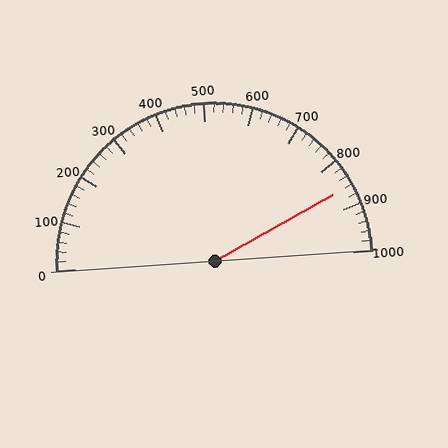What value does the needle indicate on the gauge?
The needle indicates approximately 860.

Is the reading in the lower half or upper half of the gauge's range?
The reading is in the upper half of the range (0 to 1000).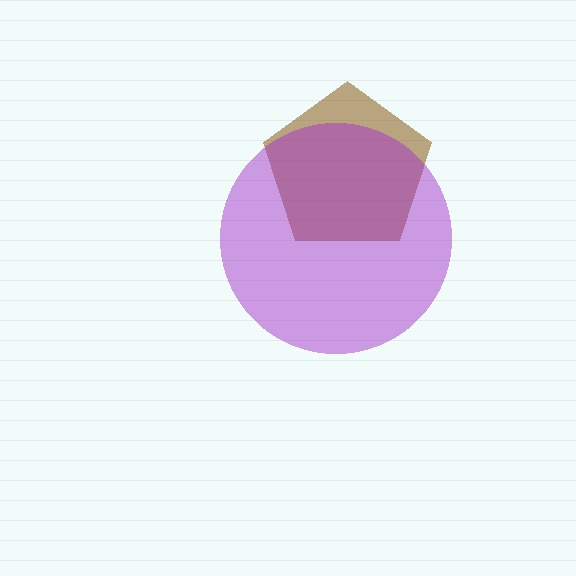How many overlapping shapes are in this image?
There are 2 overlapping shapes in the image.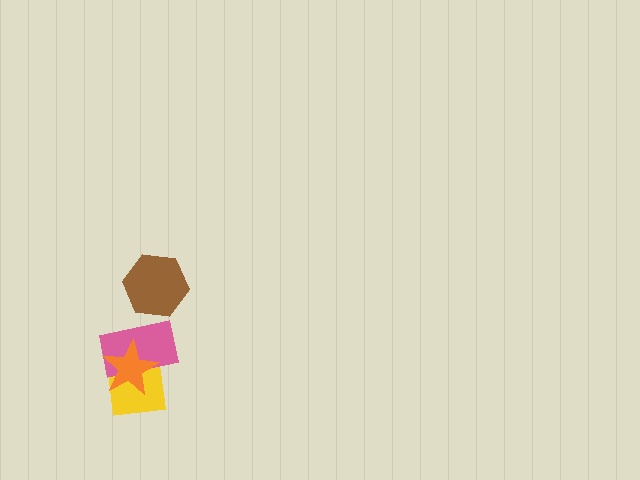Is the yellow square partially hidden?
Yes, it is partially covered by another shape.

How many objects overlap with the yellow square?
2 objects overlap with the yellow square.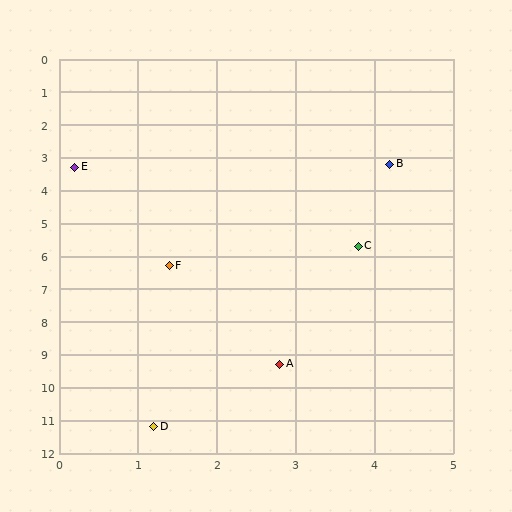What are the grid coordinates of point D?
Point D is at approximately (1.2, 11.2).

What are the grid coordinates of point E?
Point E is at approximately (0.2, 3.3).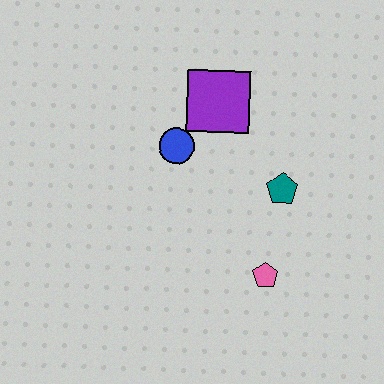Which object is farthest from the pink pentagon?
The purple square is farthest from the pink pentagon.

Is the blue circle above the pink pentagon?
Yes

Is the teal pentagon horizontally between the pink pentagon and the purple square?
No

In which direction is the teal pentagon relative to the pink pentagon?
The teal pentagon is above the pink pentagon.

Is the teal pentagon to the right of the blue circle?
Yes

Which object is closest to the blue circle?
The purple square is closest to the blue circle.